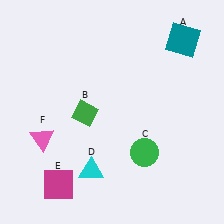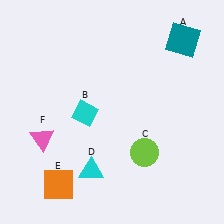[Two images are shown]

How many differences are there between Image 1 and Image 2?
There are 3 differences between the two images.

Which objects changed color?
B changed from green to cyan. C changed from green to lime. E changed from magenta to orange.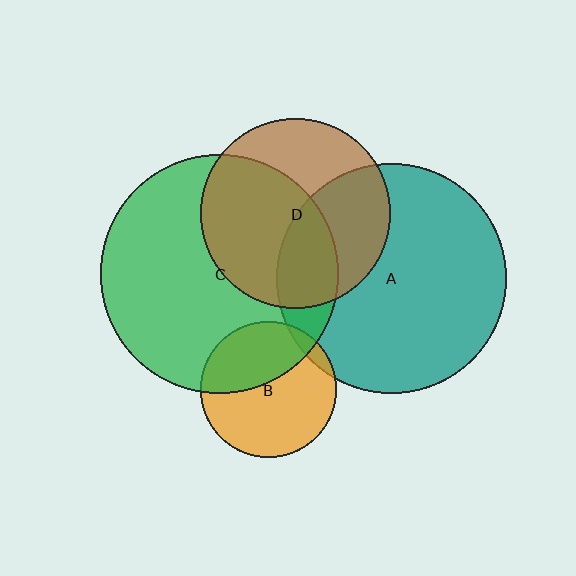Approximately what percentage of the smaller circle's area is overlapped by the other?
Approximately 15%.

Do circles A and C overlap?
Yes.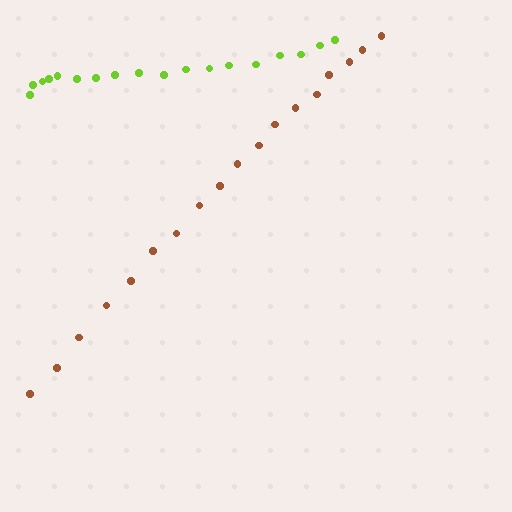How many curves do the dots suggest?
There are 2 distinct paths.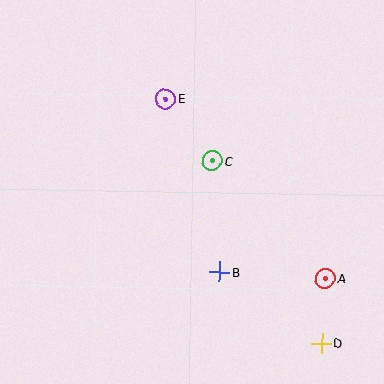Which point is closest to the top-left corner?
Point E is closest to the top-left corner.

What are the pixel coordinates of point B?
Point B is at (219, 272).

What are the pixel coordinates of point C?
Point C is at (212, 161).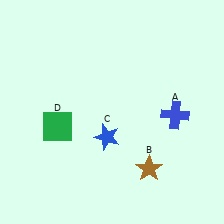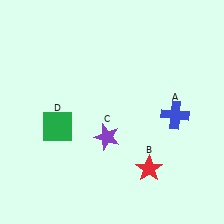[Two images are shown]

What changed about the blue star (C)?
In Image 1, C is blue. In Image 2, it changed to purple.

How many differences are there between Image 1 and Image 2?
There are 2 differences between the two images.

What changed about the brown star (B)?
In Image 1, B is brown. In Image 2, it changed to red.